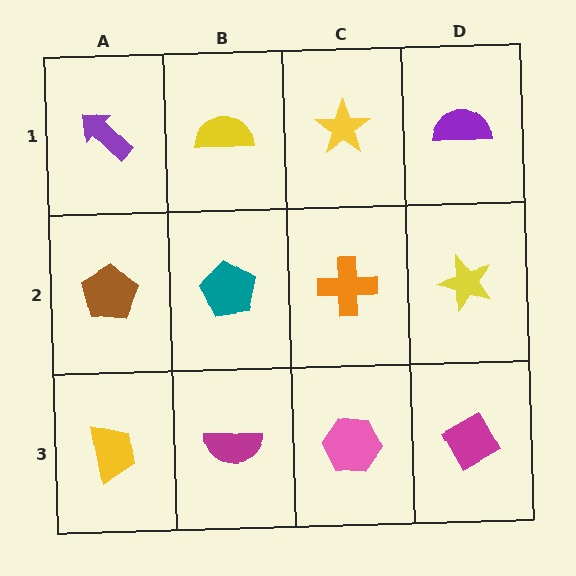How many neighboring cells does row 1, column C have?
3.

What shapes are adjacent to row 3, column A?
A brown pentagon (row 2, column A), a magenta semicircle (row 3, column B).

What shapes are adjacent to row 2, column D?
A purple semicircle (row 1, column D), a magenta diamond (row 3, column D), an orange cross (row 2, column C).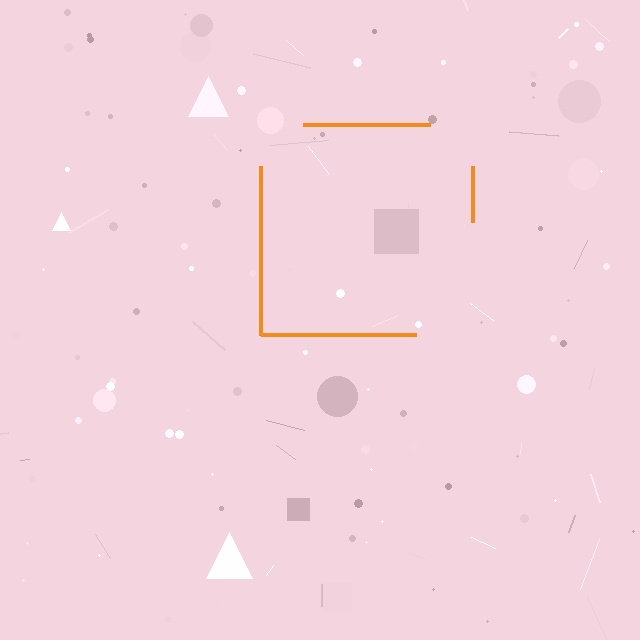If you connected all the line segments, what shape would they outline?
They would outline a square.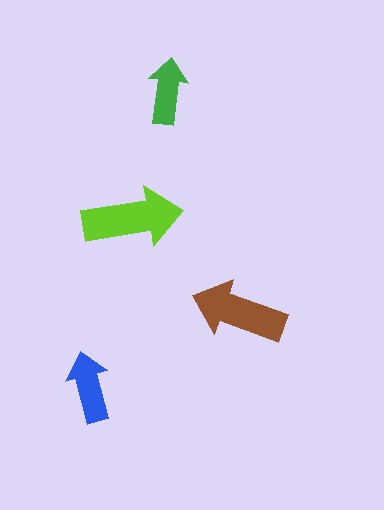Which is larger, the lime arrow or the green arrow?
The lime one.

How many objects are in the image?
There are 4 objects in the image.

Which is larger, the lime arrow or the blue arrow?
The lime one.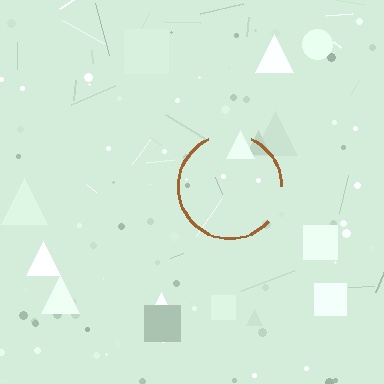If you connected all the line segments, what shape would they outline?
They would outline a circle.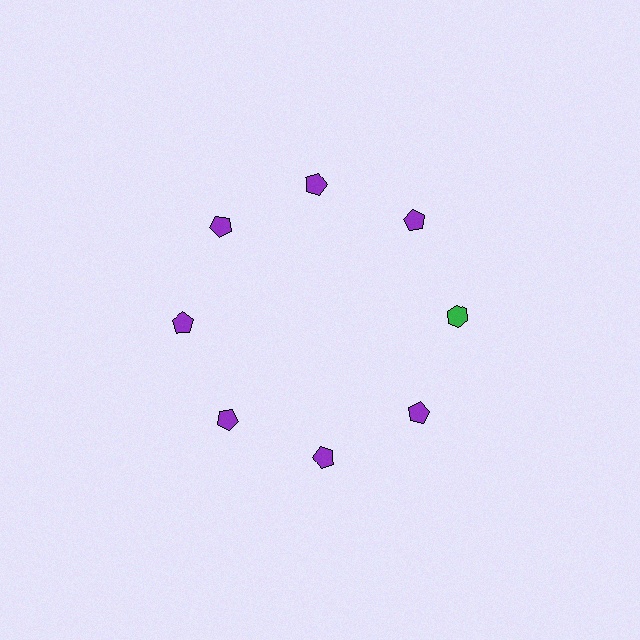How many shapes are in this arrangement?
There are 8 shapes arranged in a ring pattern.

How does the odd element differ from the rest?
It differs in both color (green instead of purple) and shape (hexagon instead of pentagon).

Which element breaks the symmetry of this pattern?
The green hexagon at roughly the 3 o'clock position breaks the symmetry. All other shapes are purple pentagons.